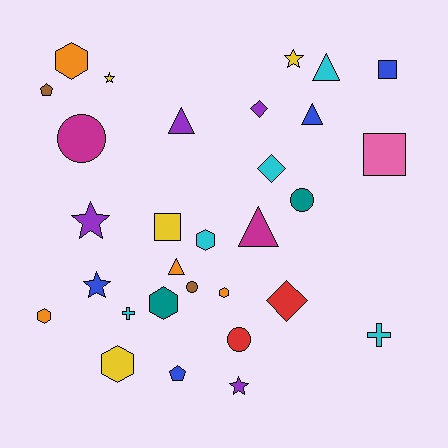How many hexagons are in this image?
There are 6 hexagons.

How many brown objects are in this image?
There are 2 brown objects.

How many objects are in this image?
There are 30 objects.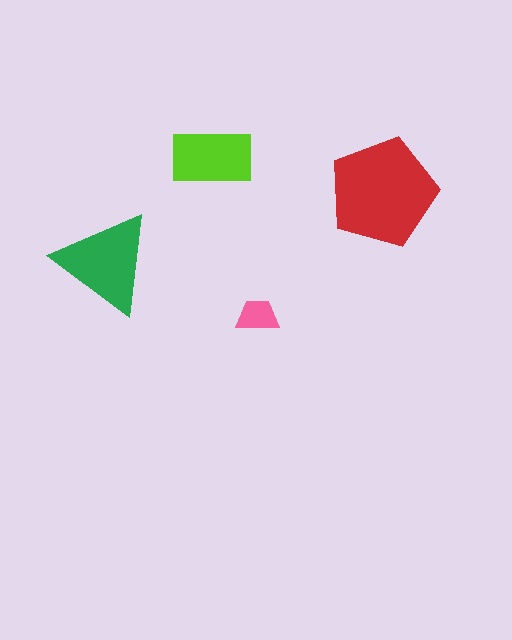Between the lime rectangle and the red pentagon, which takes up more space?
The red pentagon.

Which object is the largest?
The red pentagon.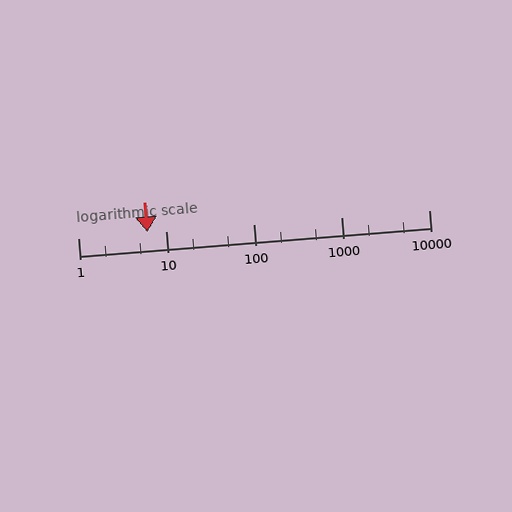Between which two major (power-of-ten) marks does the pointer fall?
The pointer is between 1 and 10.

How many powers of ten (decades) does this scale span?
The scale spans 4 decades, from 1 to 10000.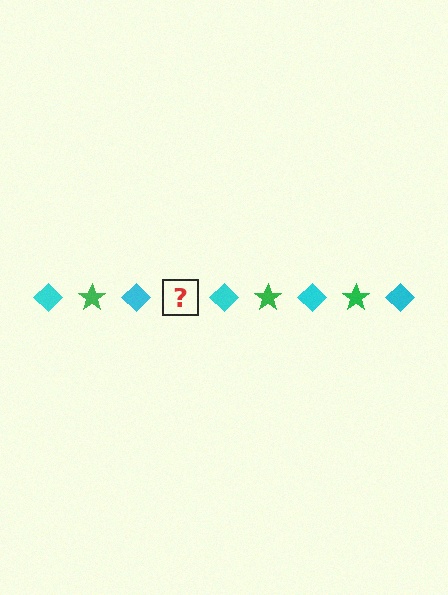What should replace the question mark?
The question mark should be replaced with a green star.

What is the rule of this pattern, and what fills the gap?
The rule is that the pattern alternates between cyan diamond and green star. The gap should be filled with a green star.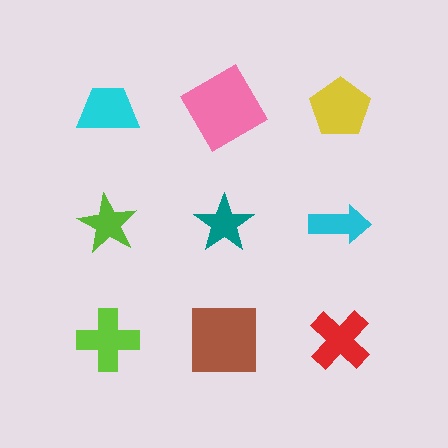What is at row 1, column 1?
A cyan trapezoid.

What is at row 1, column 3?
A yellow pentagon.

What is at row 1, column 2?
A pink diamond.